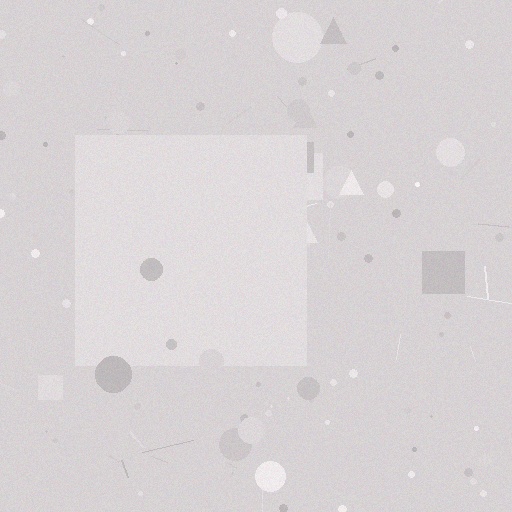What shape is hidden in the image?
A square is hidden in the image.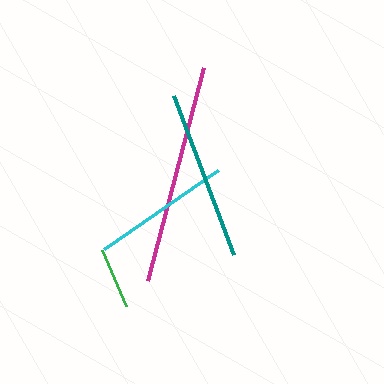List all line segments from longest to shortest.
From longest to shortest: magenta, teal, cyan, green.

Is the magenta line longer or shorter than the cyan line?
The magenta line is longer than the cyan line.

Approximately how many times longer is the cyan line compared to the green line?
The cyan line is approximately 2.3 times the length of the green line.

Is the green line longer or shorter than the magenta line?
The magenta line is longer than the green line.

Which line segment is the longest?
The magenta line is the longest at approximately 220 pixels.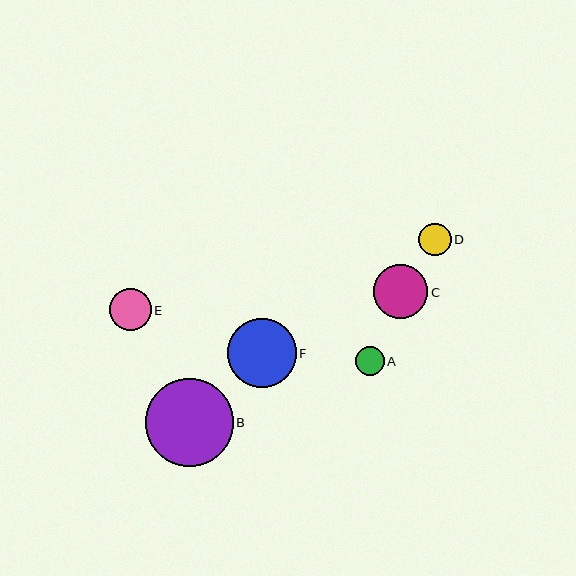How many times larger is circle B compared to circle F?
Circle B is approximately 1.3 times the size of circle F.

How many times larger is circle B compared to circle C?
Circle B is approximately 1.6 times the size of circle C.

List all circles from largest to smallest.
From largest to smallest: B, F, C, E, D, A.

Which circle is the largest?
Circle B is the largest with a size of approximately 88 pixels.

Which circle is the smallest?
Circle A is the smallest with a size of approximately 29 pixels.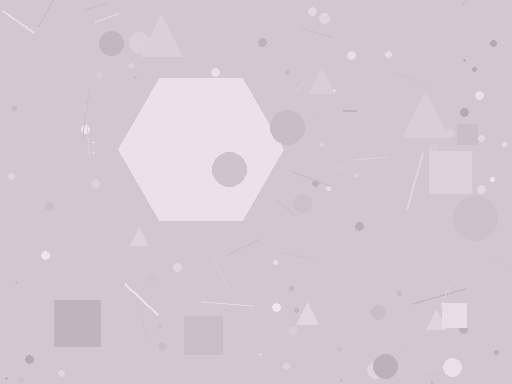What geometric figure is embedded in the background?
A hexagon is embedded in the background.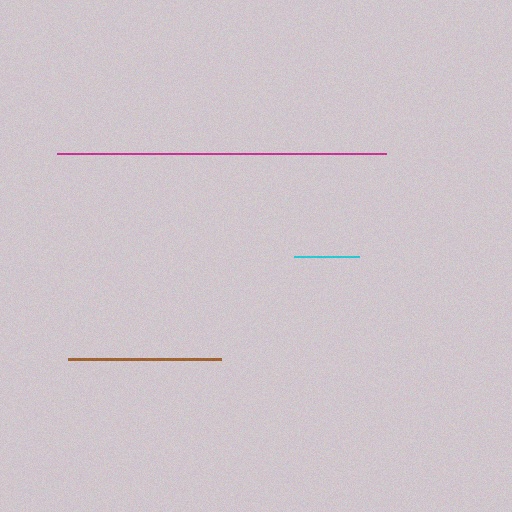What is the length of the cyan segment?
The cyan segment is approximately 65 pixels long.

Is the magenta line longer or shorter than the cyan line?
The magenta line is longer than the cyan line.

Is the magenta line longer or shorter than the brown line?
The magenta line is longer than the brown line.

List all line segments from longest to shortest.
From longest to shortest: magenta, brown, cyan.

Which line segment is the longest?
The magenta line is the longest at approximately 328 pixels.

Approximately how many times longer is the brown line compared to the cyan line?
The brown line is approximately 2.3 times the length of the cyan line.